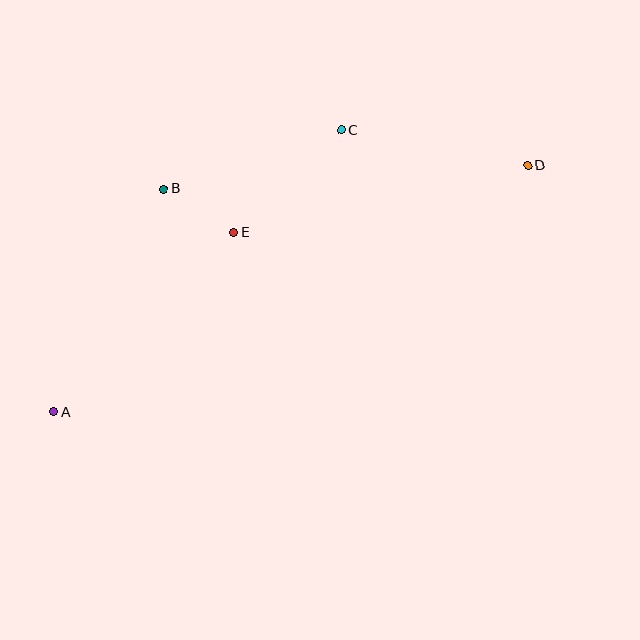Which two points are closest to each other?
Points B and E are closest to each other.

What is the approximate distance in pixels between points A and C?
The distance between A and C is approximately 403 pixels.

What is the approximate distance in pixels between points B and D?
The distance between B and D is approximately 365 pixels.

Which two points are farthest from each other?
Points A and D are farthest from each other.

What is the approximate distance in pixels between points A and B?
The distance between A and B is approximately 249 pixels.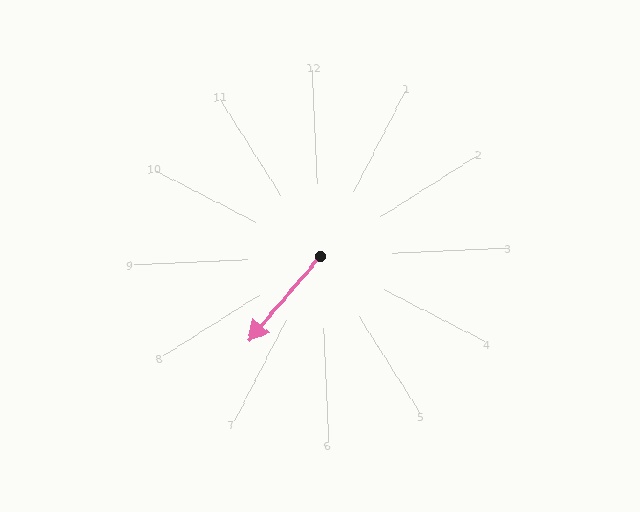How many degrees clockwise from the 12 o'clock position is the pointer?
Approximately 223 degrees.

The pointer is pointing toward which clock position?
Roughly 7 o'clock.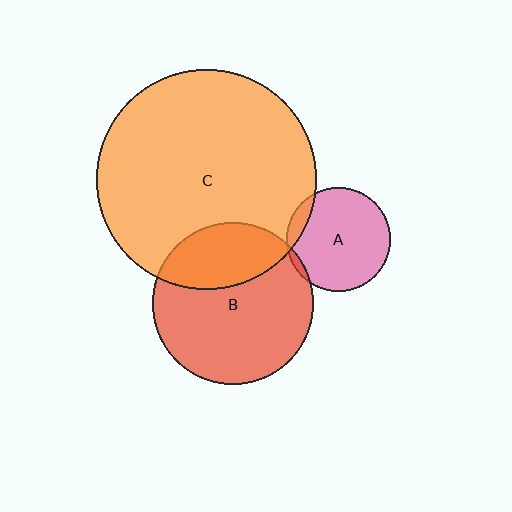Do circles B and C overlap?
Yes.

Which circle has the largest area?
Circle C (orange).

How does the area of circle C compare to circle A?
Approximately 4.5 times.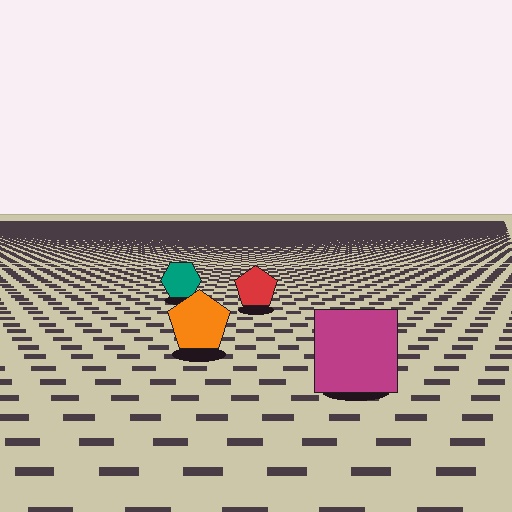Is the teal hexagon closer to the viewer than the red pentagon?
No. The red pentagon is closer — you can tell from the texture gradient: the ground texture is coarser near it.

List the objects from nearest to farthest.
From nearest to farthest: the magenta square, the orange pentagon, the red pentagon, the teal hexagon.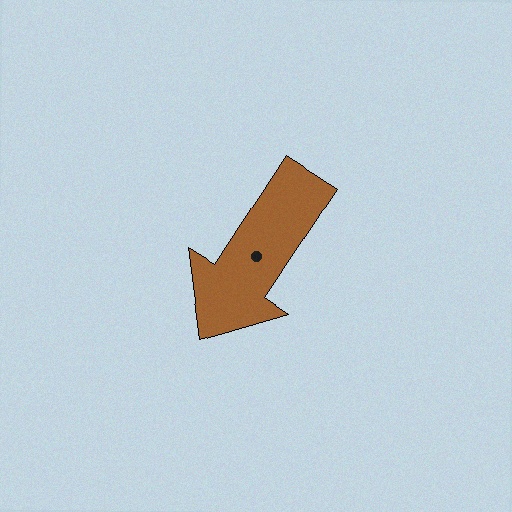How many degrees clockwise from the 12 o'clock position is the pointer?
Approximately 213 degrees.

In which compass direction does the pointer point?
Southwest.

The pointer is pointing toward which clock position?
Roughly 7 o'clock.